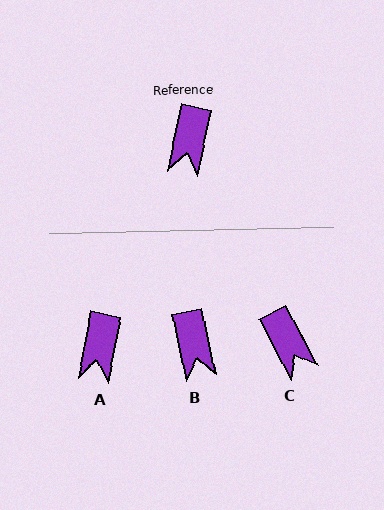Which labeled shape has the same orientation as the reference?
A.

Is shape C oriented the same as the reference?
No, it is off by about 40 degrees.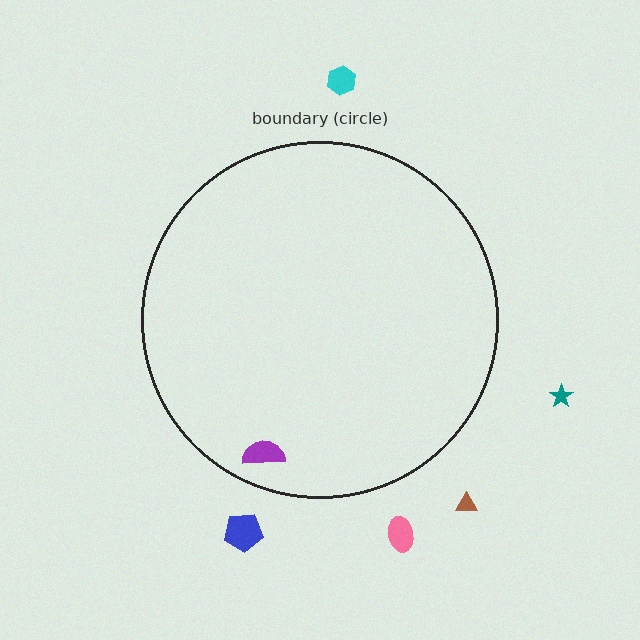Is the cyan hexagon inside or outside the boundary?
Outside.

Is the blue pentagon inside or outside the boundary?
Outside.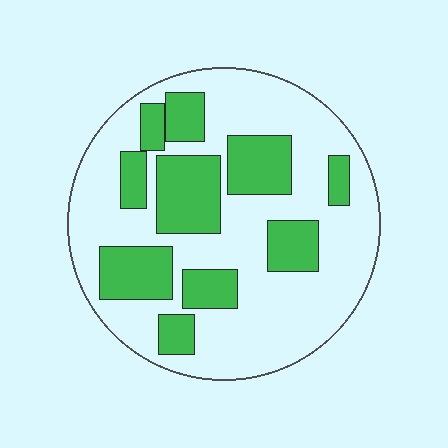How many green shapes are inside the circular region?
10.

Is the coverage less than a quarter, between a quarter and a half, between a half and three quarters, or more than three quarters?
Between a quarter and a half.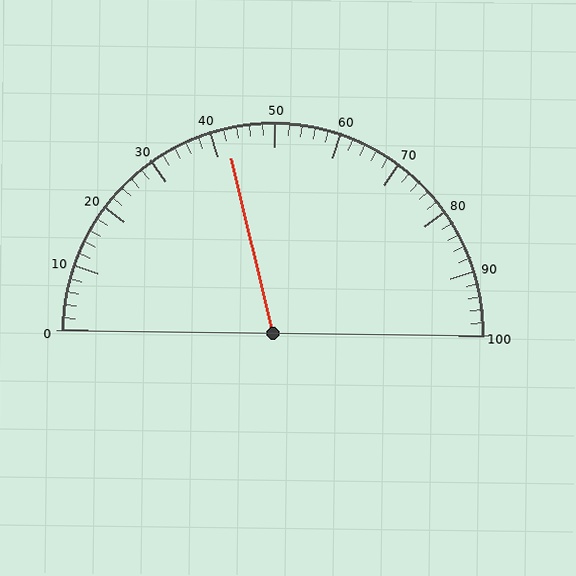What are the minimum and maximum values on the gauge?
The gauge ranges from 0 to 100.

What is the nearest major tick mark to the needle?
The nearest major tick mark is 40.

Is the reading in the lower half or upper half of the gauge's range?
The reading is in the lower half of the range (0 to 100).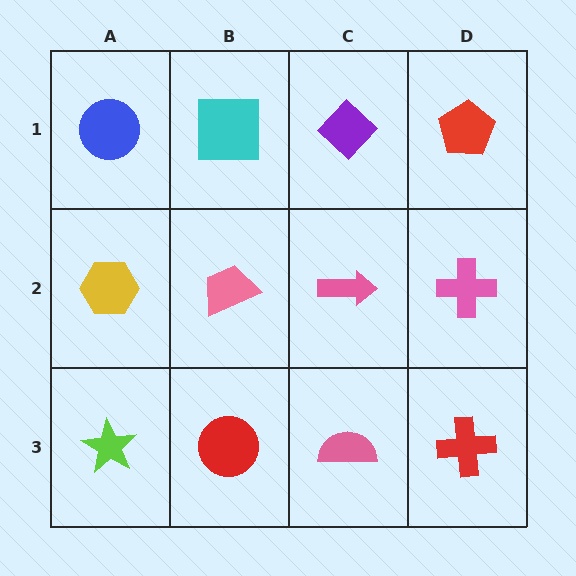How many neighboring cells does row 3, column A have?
2.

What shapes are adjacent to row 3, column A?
A yellow hexagon (row 2, column A), a red circle (row 3, column B).